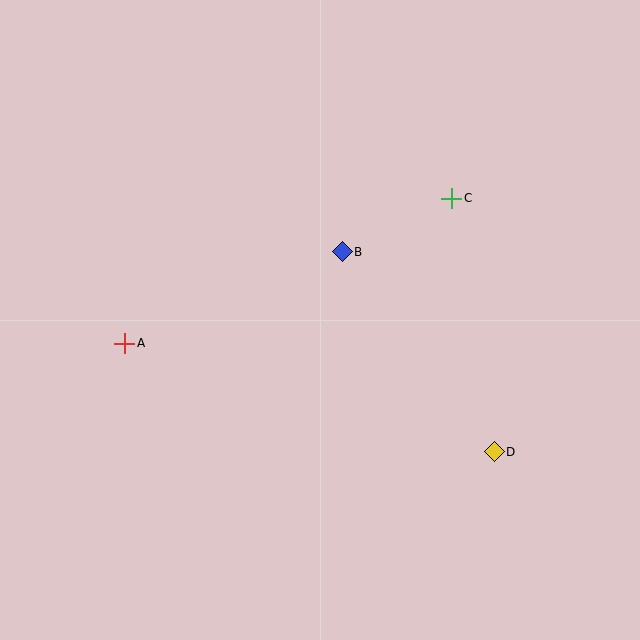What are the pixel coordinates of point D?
Point D is at (494, 452).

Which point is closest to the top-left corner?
Point A is closest to the top-left corner.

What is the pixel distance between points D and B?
The distance between D and B is 251 pixels.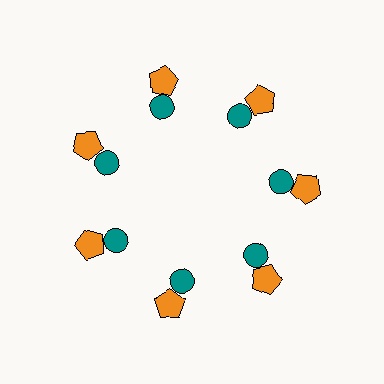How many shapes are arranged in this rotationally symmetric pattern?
There are 14 shapes, arranged in 7 groups of 2.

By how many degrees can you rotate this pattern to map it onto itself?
The pattern maps onto itself every 51 degrees of rotation.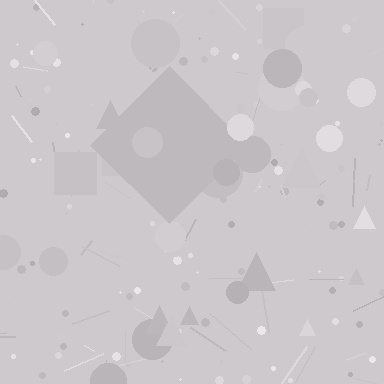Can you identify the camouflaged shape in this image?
The camouflaged shape is a diamond.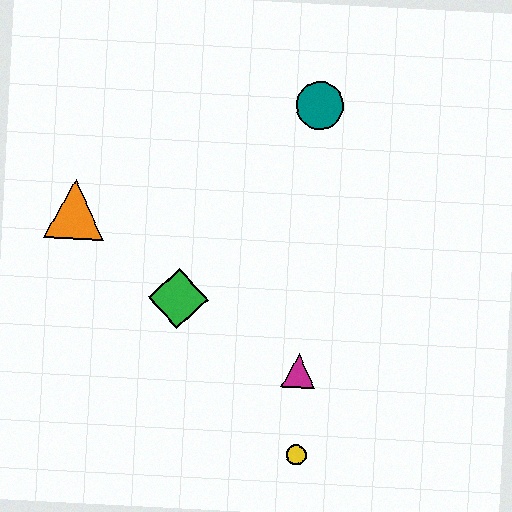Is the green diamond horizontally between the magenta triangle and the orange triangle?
Yes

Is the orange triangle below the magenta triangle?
No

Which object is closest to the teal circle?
The green diamond is closest to the teal circle.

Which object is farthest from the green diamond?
The teal circle is farthest from the green diamond.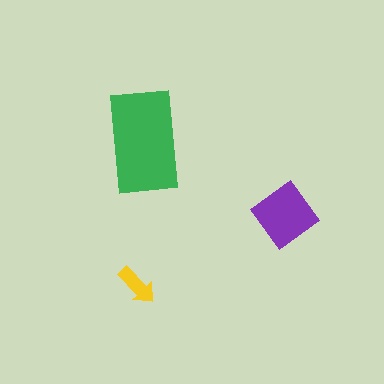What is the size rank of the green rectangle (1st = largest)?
1st.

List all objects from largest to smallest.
The green rectangle, the purple diamond, the yellow arrow.